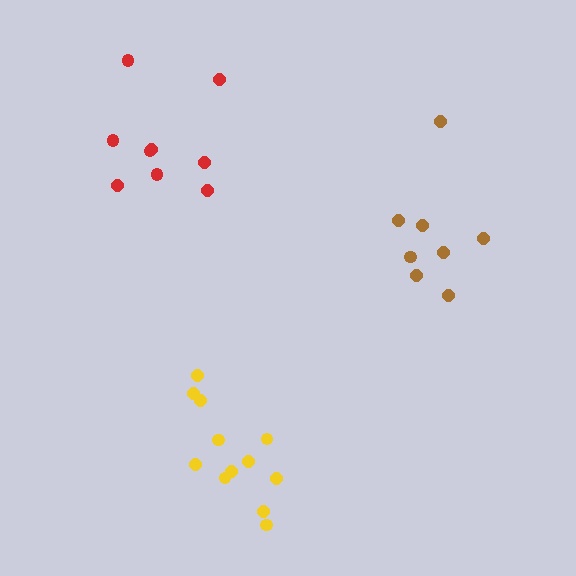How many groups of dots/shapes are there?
There are 3 groups.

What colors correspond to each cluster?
The clusters are colored: red, yellow, brown.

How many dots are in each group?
Group 1: 9 dots, Group 2: 12 dots, Group 3: 8 dots (29 total).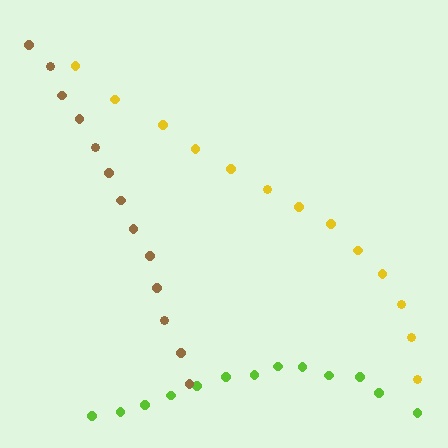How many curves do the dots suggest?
There are 3 distinct paths.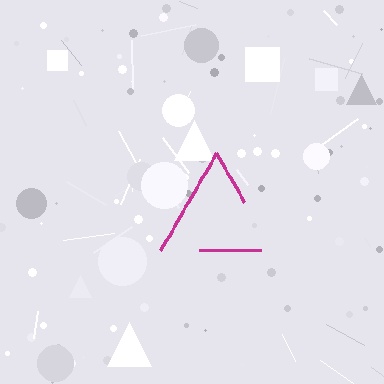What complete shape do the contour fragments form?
The contour fragments form a triangle.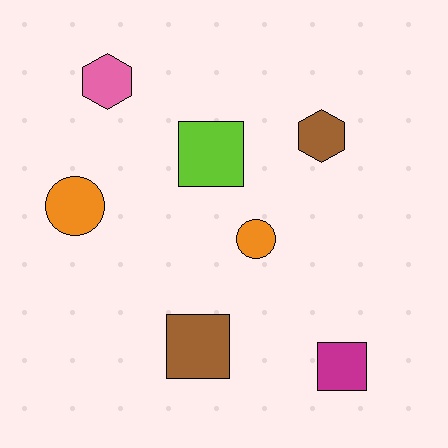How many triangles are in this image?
There are no triangles.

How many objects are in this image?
There are 7 objects.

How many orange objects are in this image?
There are 2 orange objects.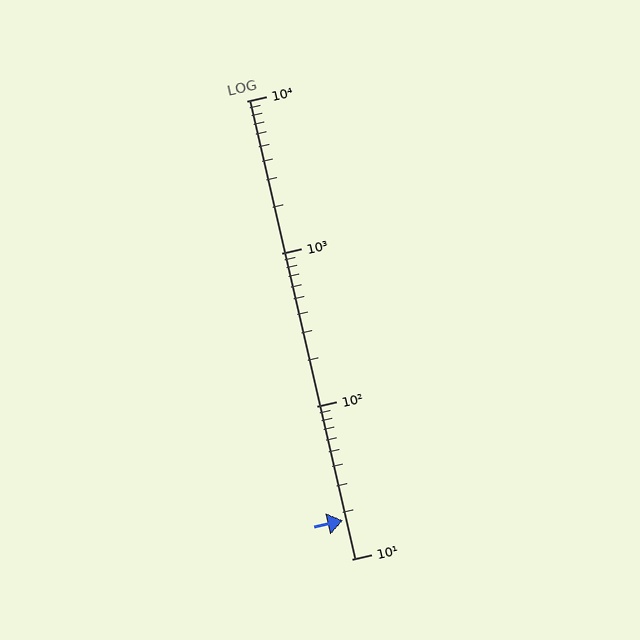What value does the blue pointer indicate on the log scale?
The pointer indicates approximately 18.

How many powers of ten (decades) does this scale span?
The scale spans 3 decades, from 10 to 10000.